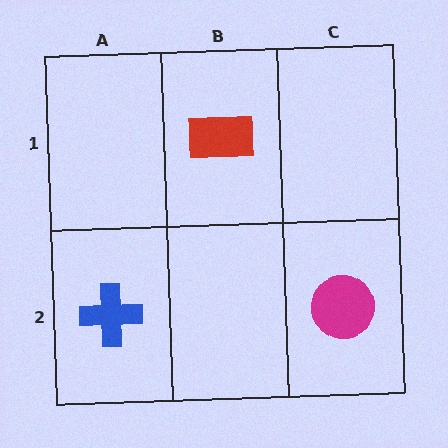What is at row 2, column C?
A magenta circle.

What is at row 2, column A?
A blue cross.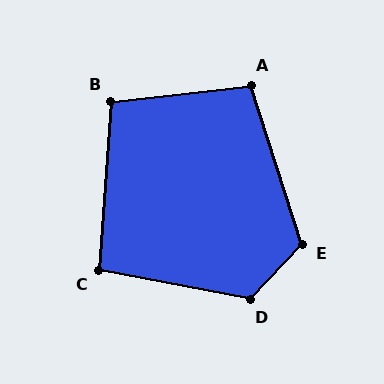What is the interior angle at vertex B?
Approximately 100 degrees (obtuse).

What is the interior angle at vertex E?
Approximately 119 degrees (obtuse).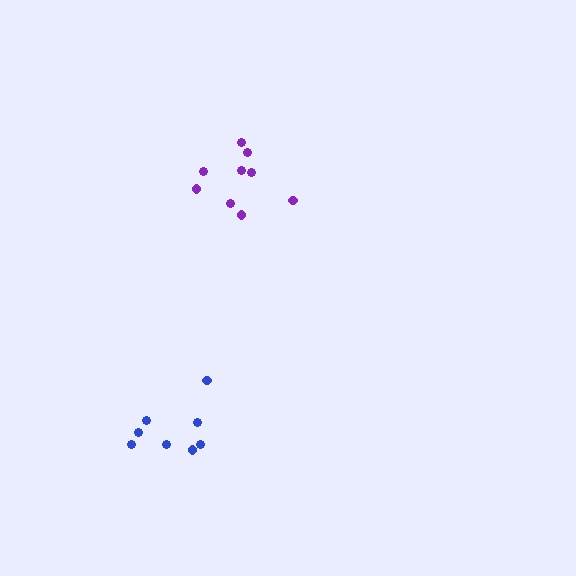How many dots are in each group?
Group 1: 9 dots, Group 2: 8 dots (17 total).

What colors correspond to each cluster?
The clusters are colored: purple, blue.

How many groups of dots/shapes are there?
There are 2 groups.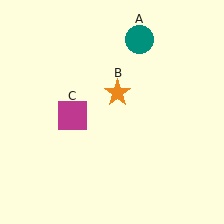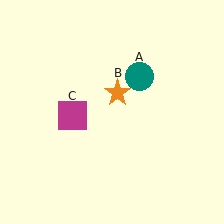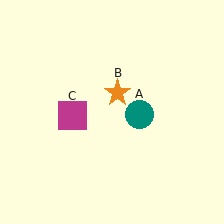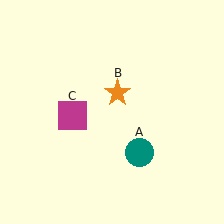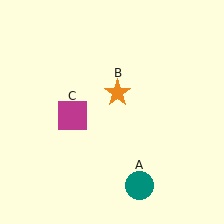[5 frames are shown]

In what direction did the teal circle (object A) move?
The teal circle (object A) moved down.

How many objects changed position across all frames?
1 object changed position: teal circle (object A).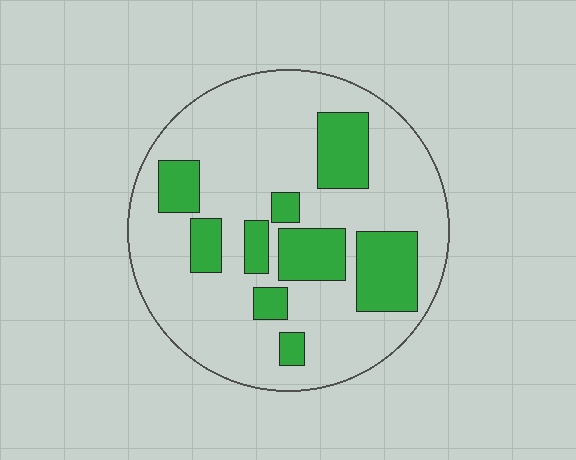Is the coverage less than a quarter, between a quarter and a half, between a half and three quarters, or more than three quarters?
Between a quarter and a half.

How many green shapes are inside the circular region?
9.